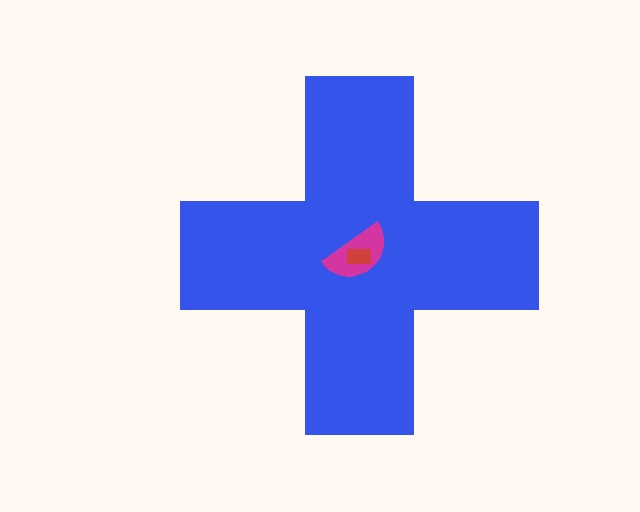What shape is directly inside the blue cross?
The magenta semicircle.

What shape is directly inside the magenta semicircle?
The red rectangle.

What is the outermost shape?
The blue cross.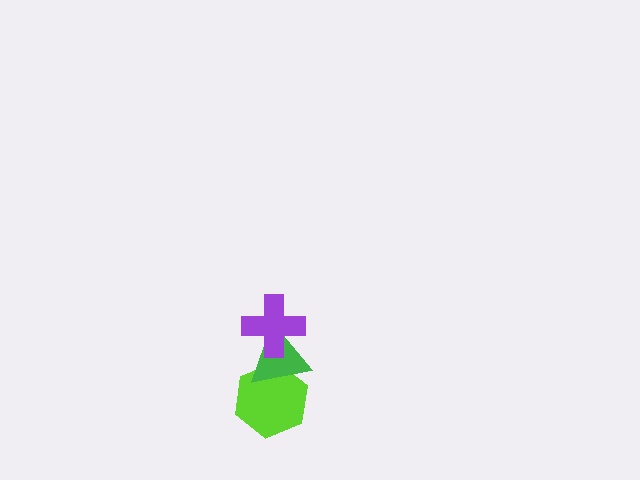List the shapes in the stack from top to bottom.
From top to bottom: the purple cross, the green triangle, the lime hexagon.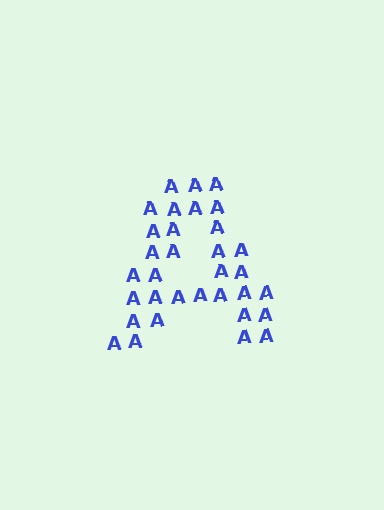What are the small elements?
The small elements are letter A's.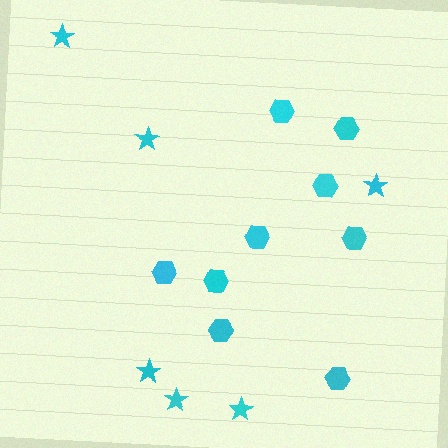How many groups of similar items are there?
There are 2 groups: one group of stars (6) and one group of hexagons (9).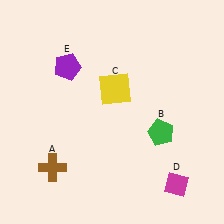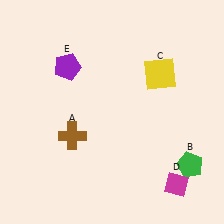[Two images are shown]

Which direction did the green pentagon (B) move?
The green pentagon (B) moved down.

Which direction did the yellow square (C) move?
The yellow square (C) moved right.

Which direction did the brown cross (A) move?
The brown cross (A) moved up.